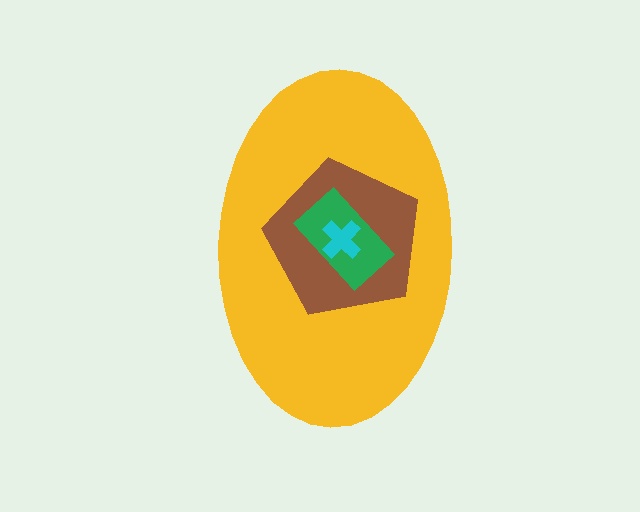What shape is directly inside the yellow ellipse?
The brown pentagon.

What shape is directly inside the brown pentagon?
The green rectangle.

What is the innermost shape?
The cyan cross.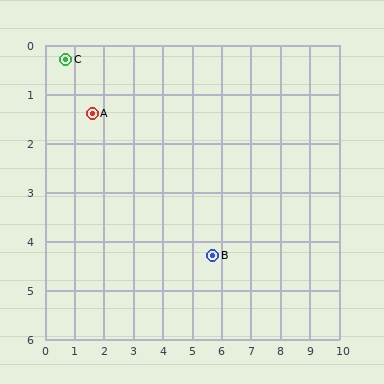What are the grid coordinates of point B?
Point B is at approximately (5.7, 4.3).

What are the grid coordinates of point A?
Point A is at approximately (1.6, 1.4).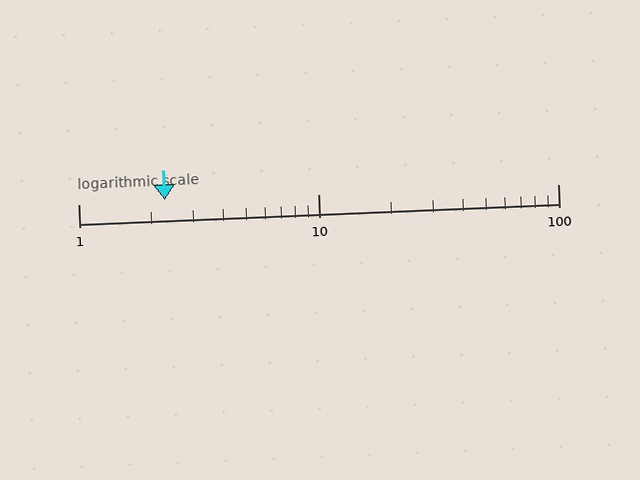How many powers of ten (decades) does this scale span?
The scale spans 2 decades, from 1 to 100.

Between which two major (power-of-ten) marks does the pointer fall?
The pointer is between 1 and 10.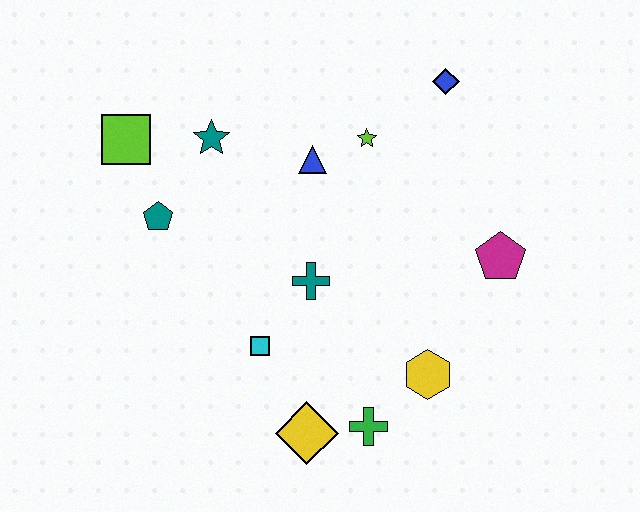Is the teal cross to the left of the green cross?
Yes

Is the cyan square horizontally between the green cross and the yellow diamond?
No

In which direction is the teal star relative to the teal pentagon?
The teal star is above the teal pentagon.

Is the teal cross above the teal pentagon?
No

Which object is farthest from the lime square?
The magenta pentagon is farthest from the lime square.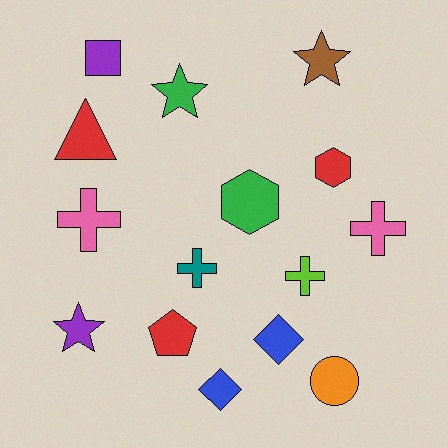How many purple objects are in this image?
There are 2 purple objects.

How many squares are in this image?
There is 1 square.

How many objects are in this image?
There are 15 objects.